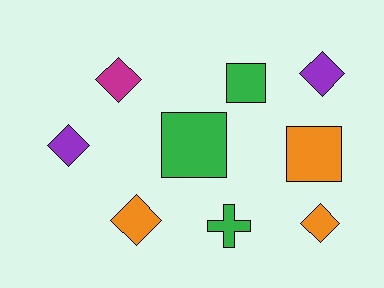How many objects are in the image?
There are 9 objects.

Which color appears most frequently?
Orange, with 3 objects.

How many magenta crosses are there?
There are no magenta crosses.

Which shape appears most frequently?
Diamond, with 5 objects.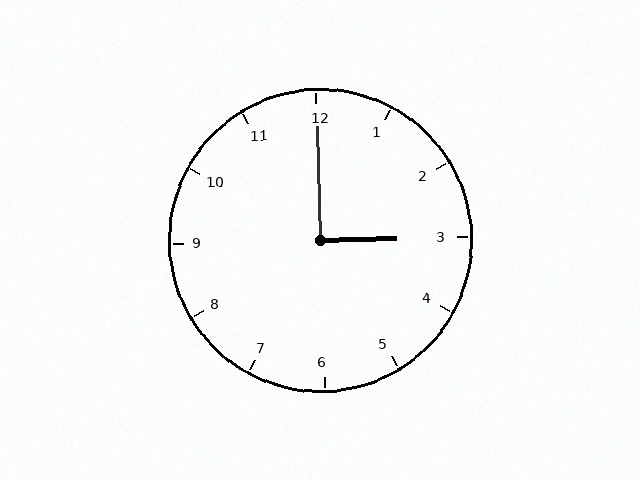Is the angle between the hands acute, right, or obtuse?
It is right.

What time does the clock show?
3:00.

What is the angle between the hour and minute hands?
Approximately 90 degrees.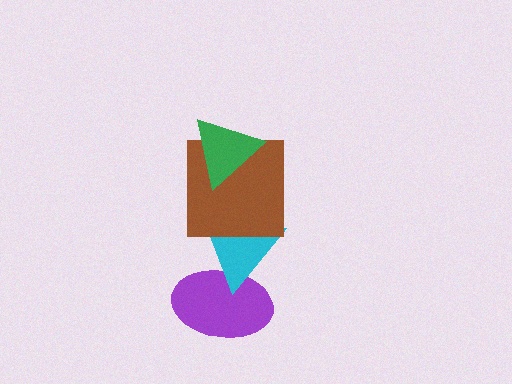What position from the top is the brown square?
The brown square is 2nd from the top.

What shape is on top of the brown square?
The green triangle is on top of the brown square.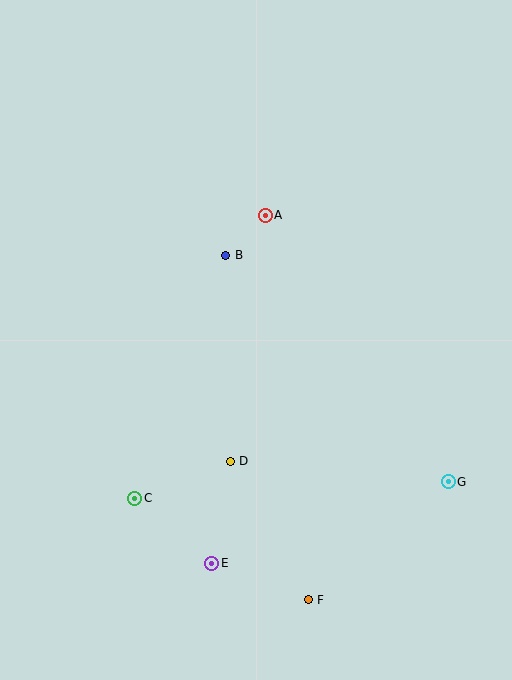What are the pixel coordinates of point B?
Point B is at (226, 255).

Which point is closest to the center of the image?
Point B at (226, 255) is closest to the center.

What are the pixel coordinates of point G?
Point G is at (448, 482).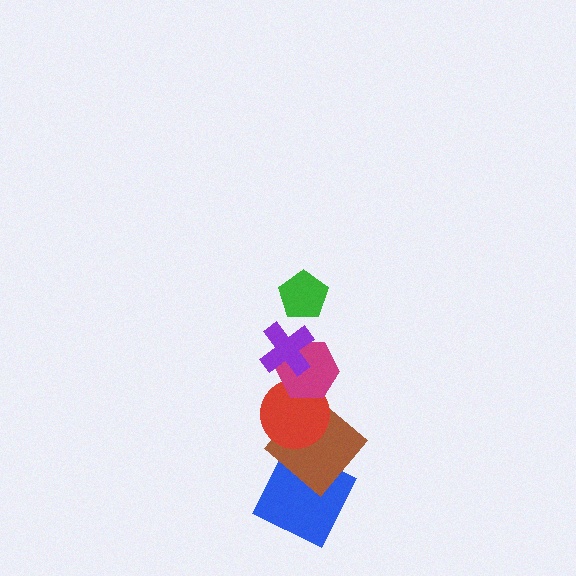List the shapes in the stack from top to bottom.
From top to bottom: the green pentagon, the purple cross, the magenta hexagon, the red circle, the brown diamond, the blue square.